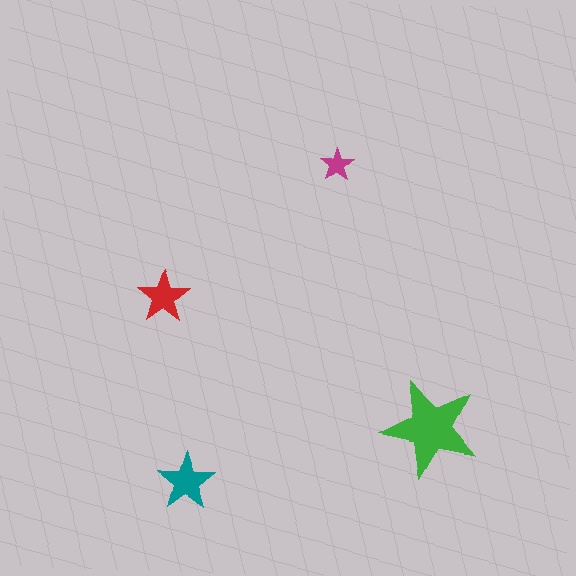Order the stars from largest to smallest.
the green one, the teal one, the red one, the magenta one.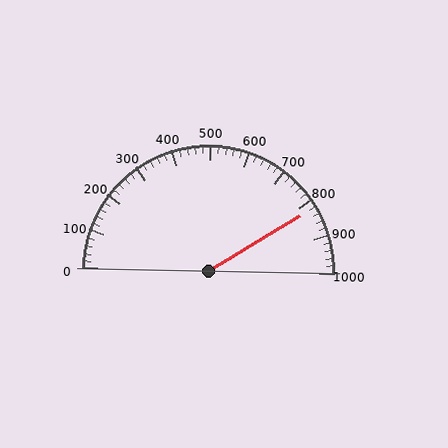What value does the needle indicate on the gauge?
The needle indicates approximately 820.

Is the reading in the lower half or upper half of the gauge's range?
The reading is in the upper half of the range (0 to 1000).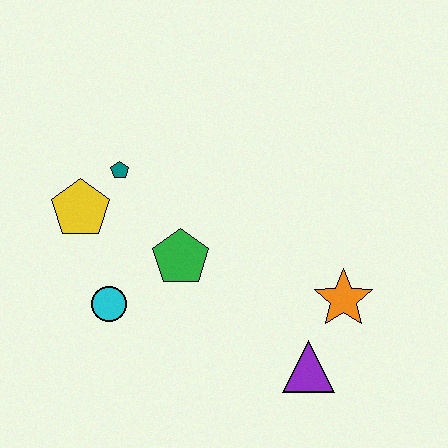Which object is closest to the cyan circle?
The green pentagon is closest to the cyan circle.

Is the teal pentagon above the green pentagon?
Yes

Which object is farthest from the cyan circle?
The orange star is farthest from the cyan circle.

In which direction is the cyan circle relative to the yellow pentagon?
The cyan circle is below the yellow pentagon.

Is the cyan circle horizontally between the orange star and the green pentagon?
No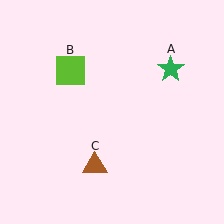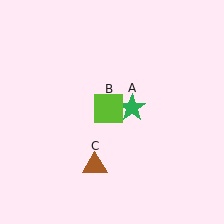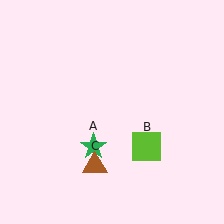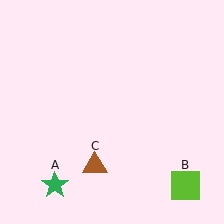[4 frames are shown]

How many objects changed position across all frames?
2 objects changed position: green star (object A), lime square (object B).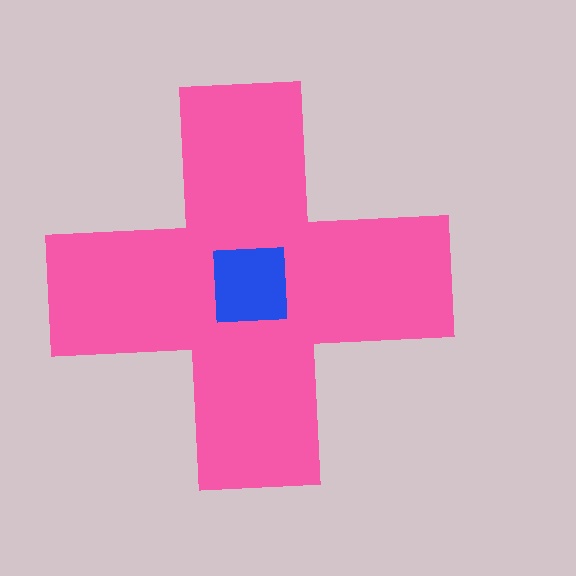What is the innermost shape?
The blue square.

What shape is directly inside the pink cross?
The blue square.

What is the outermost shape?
The pink cross.